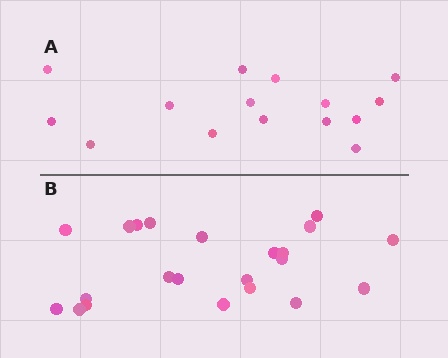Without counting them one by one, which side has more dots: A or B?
Region B (the bottom region) has more dots.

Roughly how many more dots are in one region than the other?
Region B has roughly 8 or so more dots than region A.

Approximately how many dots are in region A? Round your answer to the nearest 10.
About 20 dots. (The exact count is 15, which rounds to 20.)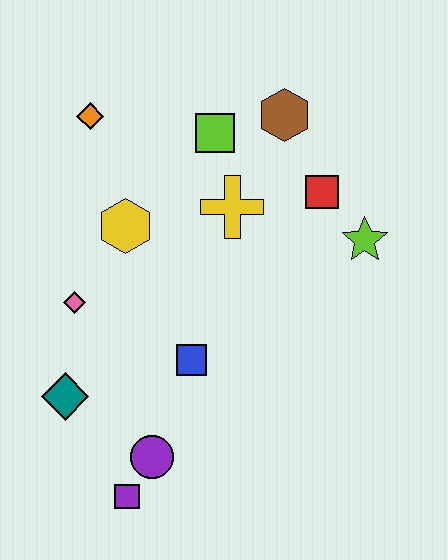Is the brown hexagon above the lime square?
Yes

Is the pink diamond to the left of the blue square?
Yes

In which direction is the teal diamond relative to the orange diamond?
The teal diamond is below the orange diamond.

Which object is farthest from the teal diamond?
The brown hexagon is farthest from the teal diamond.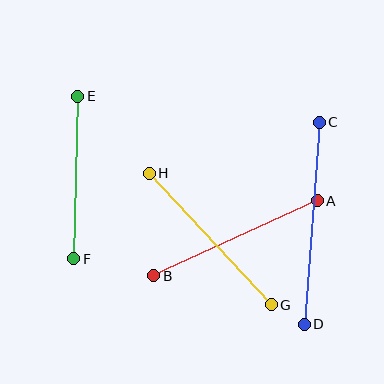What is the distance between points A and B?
The distance is approximately 180 pixels.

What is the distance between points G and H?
The distance is approximately 180 pixels.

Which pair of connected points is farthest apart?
Points C and D are farthest apart.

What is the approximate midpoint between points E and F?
The midpoint is at approximately (76, 178) pixels.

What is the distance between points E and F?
The distance is approximately 162 pixels.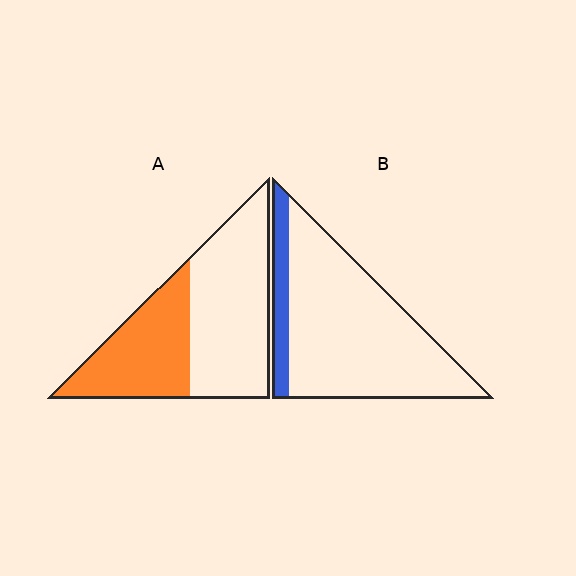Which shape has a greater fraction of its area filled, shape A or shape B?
Shape A.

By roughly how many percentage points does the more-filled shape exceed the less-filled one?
By roughly 25 percentage points (A over B).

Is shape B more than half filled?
No.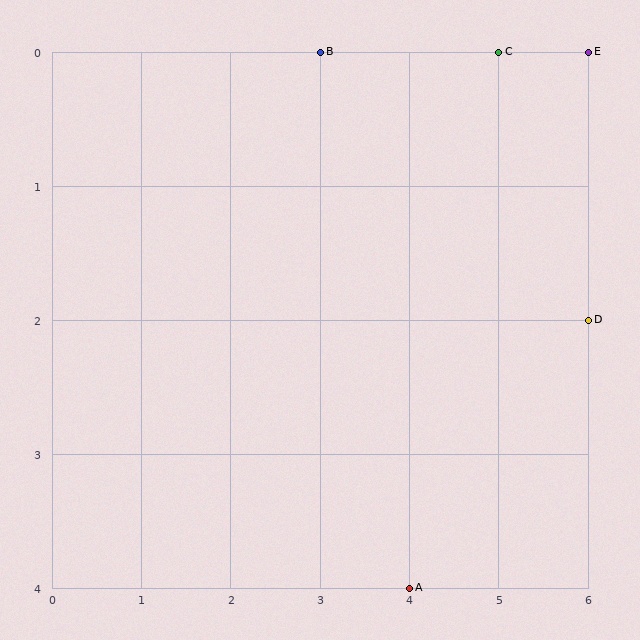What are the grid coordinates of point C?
Point C is at grid coordinates (5, 0).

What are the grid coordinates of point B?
Point B is at grid coordinates (3, 0).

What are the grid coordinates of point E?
Point E is at grid coordinates (6, 0).